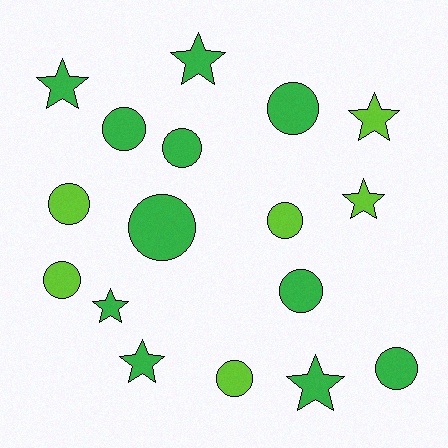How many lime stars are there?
There are 2 lime stars.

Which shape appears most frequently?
Circle, with 10 objects.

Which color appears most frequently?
Green, with 11 objects.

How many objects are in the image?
There are 17 objects.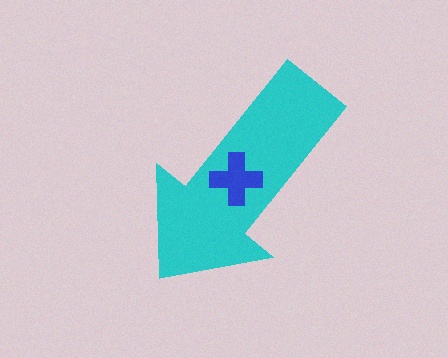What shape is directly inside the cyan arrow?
The blue cross.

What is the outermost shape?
The cyan arrow.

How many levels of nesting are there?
2.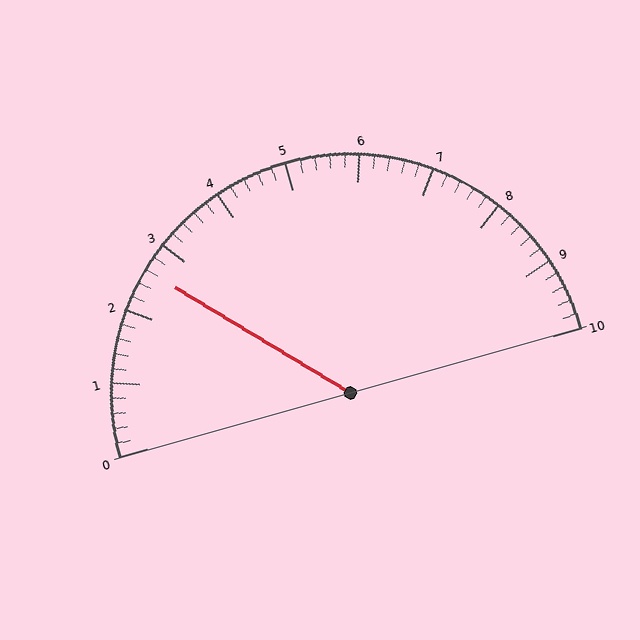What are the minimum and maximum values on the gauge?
The gauge ranges from 0 to 10.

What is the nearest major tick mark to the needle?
The nearest major tick mark is 3.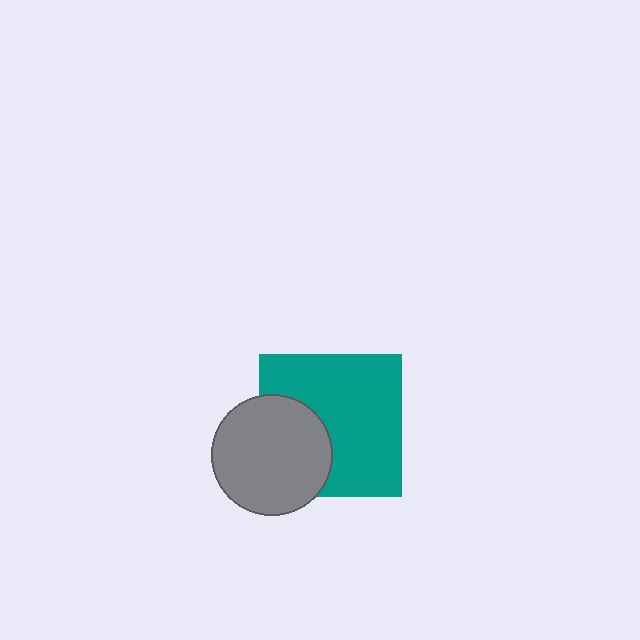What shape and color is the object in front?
The object in front is a gray circle.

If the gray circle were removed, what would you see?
You would see the complete teal square.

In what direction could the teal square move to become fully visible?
The teal square could move right. That would shift it out from behind the gray circle entirely.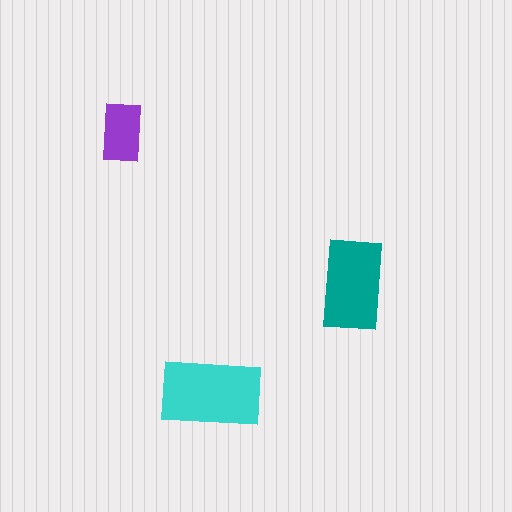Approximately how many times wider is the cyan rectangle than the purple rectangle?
About 1.5 times wider.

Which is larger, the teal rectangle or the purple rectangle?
The teal one.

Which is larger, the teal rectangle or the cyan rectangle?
The cyan one.